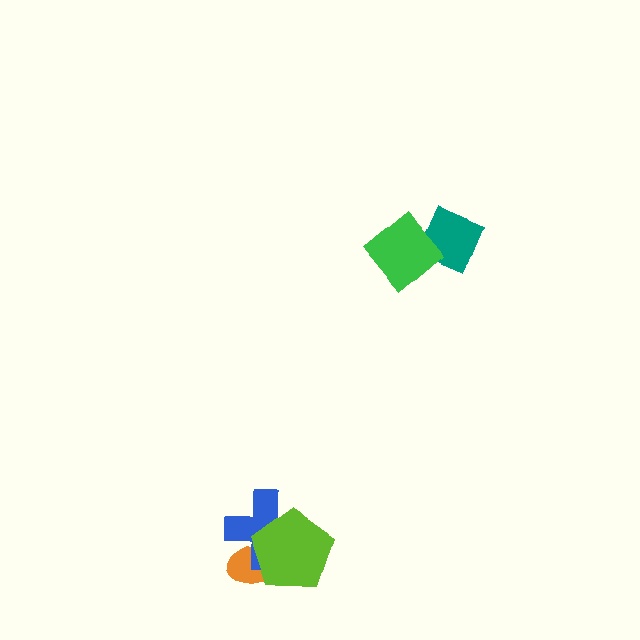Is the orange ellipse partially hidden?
Yes, it is partially covered by another shape.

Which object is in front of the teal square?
The green diamond is in front of the teal square.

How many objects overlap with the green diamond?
1 object overlaps with the green diamond.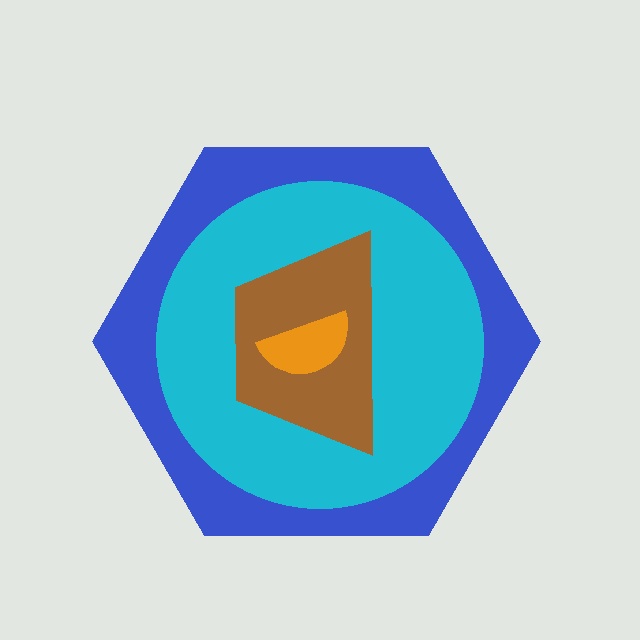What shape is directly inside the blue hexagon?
The cyan circle.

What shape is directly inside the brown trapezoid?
The orange semicircle.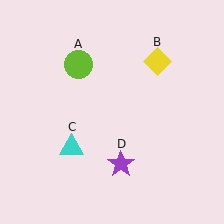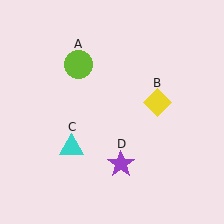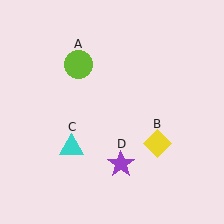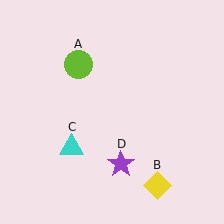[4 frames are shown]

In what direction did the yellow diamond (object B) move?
The yellow diamond (object B) moved down.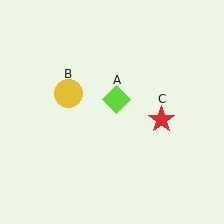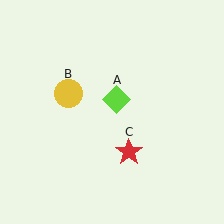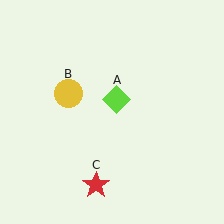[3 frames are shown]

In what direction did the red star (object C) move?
The red star (object C) moved down and to the left.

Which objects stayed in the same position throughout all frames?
Lime diamond (object A) and yellow circle (object B) remained stationary.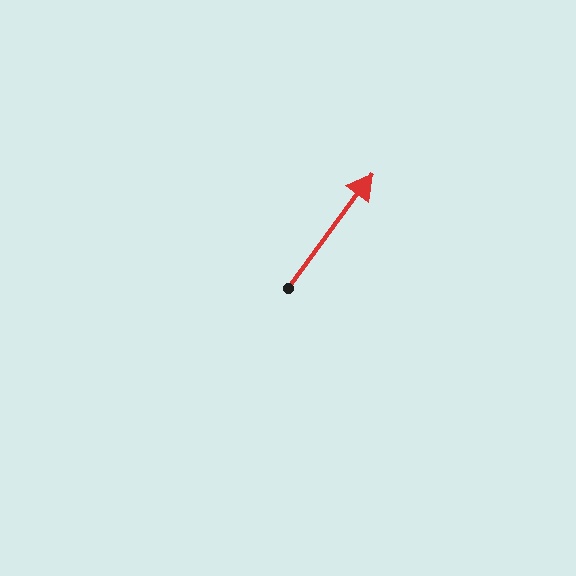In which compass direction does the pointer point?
Northeast.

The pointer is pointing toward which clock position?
Roughly 1 o'clock.